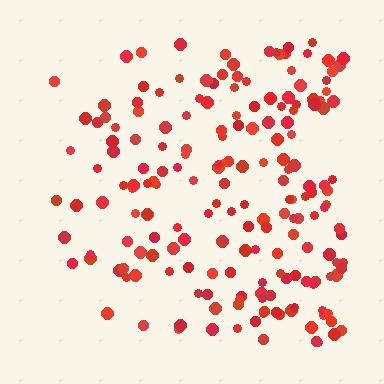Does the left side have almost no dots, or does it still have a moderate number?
Still a moderate number, just noticeably fewer than the right.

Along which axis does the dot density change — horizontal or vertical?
Horizontal.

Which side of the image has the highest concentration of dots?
The right.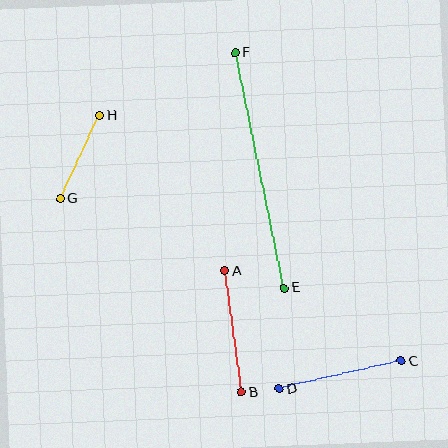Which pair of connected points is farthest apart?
Points E and F are farthest apart.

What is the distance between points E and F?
The distance is approximately 240 pixels.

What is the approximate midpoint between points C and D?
The midpoint is at approximately (340, 375) pixels.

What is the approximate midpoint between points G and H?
The midpoint is at approximately (80, 157) pixels.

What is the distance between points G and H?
The distance is approximately 92 pixels.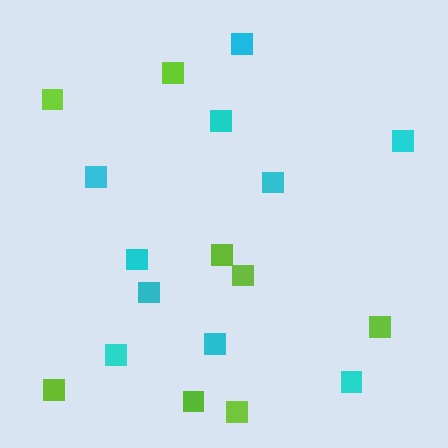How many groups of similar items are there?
There are 2 groups: one group of cyan squares (10) and one group of lime squares (8).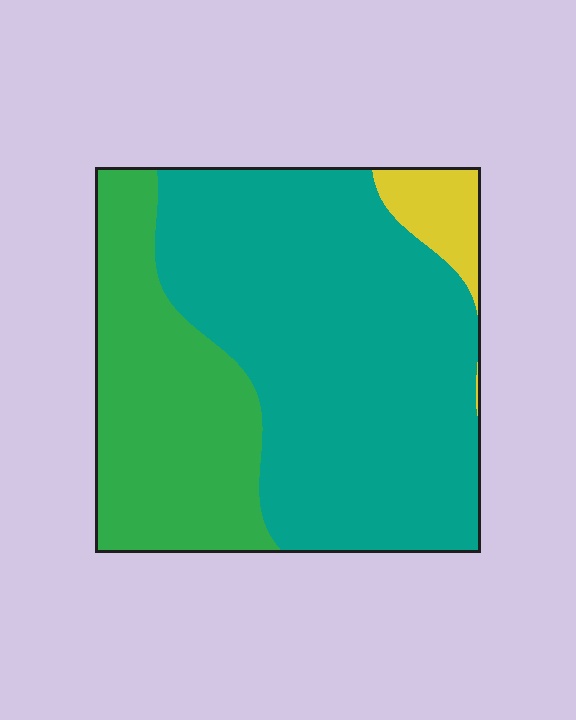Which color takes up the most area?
Teal, at roughly 65%.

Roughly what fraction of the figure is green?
Green covers roughly 30% of the figure.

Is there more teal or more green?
Teal.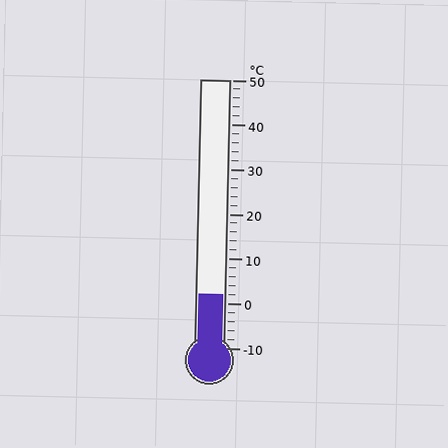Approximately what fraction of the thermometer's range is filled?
The thermometer is filled to approximately 20% of its range.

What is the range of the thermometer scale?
The thermometer scale ranges from -10°C to 50°C.